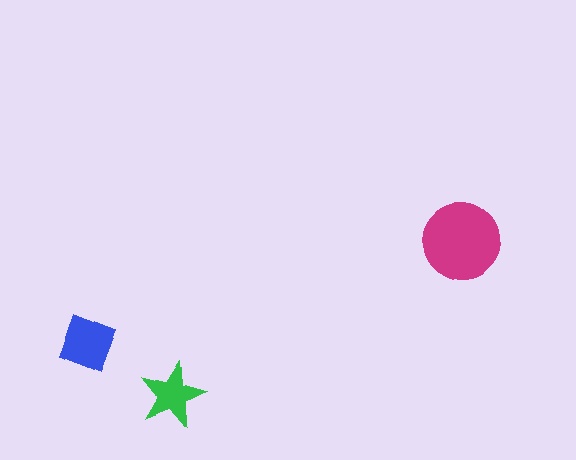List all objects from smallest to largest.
The green star, the blue diamond, the magenta circle.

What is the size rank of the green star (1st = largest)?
3rd.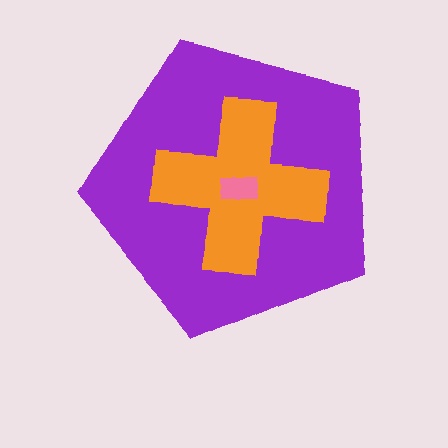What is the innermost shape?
The pink rectangle.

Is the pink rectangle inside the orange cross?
Yes.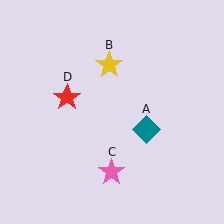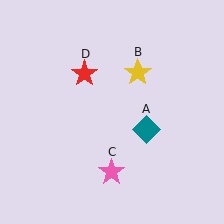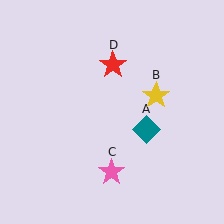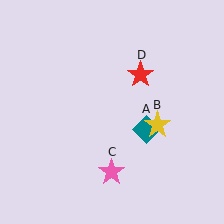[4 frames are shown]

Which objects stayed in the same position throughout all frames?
Teal diamond (object A) and pink star (object C) remained stationary.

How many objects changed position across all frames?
2 objects changed position: yellow star (object B), red star (object D).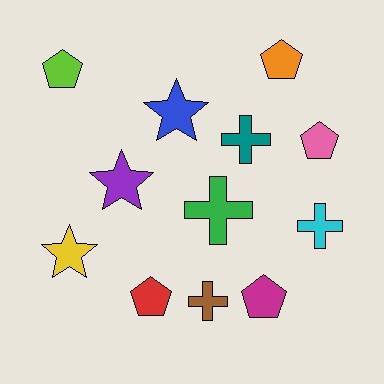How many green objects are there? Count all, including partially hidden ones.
There is 1 green object.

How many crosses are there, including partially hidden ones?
There are 4 crosses.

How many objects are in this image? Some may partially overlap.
There are 12 objects.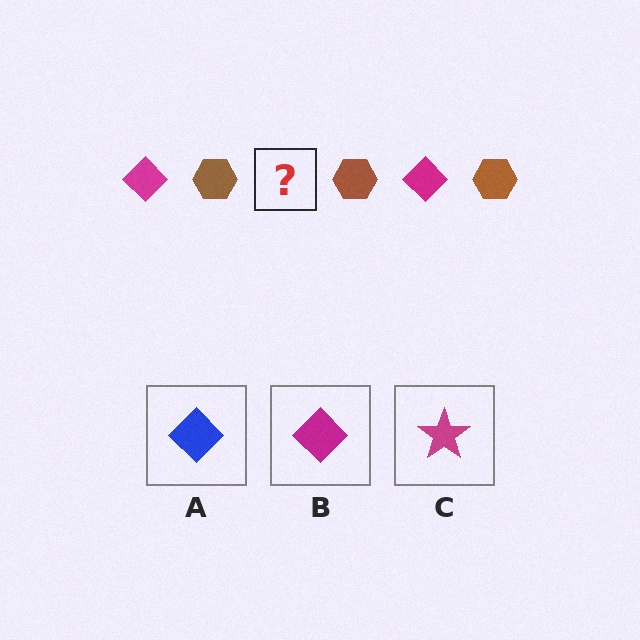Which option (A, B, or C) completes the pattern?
B.